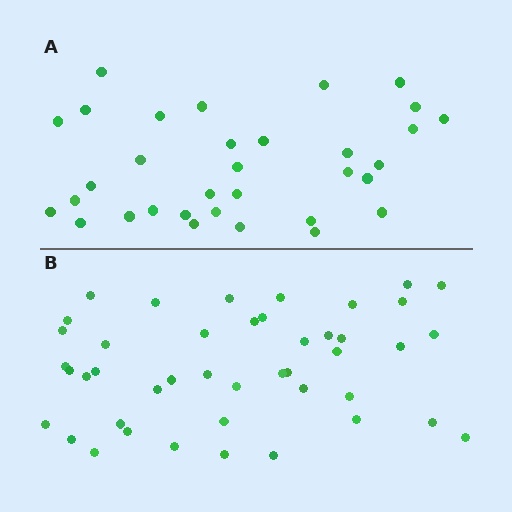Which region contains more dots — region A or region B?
Region B (the bottom region) has more dots.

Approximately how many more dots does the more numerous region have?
Region B has roughly 12 or so more dots than region A.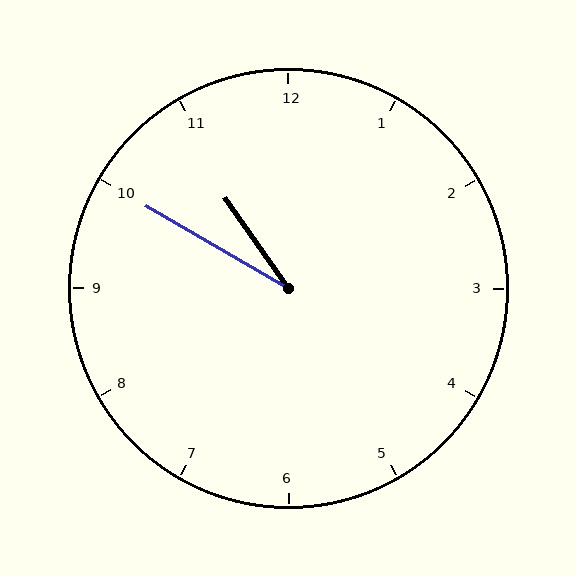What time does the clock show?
10:50.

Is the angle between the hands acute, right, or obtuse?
It is acute.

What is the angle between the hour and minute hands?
Approximately 25 degrees.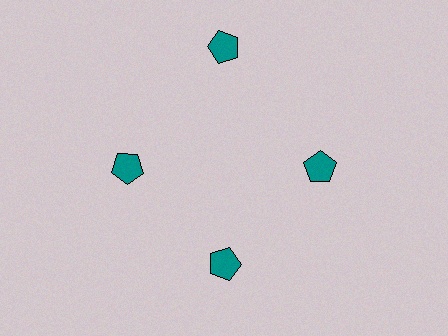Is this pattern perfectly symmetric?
No. The 4 teal pentagons are arranged in a ring, but one element near the 12 o'clock position is pushed outward from the center, breaking the 4-fold rotational symmetry.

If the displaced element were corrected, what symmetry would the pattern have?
It would have 4-fold rotational symmetry — the pattern would map onto itself every 90 degrees.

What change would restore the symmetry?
The symmetry would be restored by moving it inward, back onto the ring so that all 4 pentagons sit at equal angles and equal distance from the center.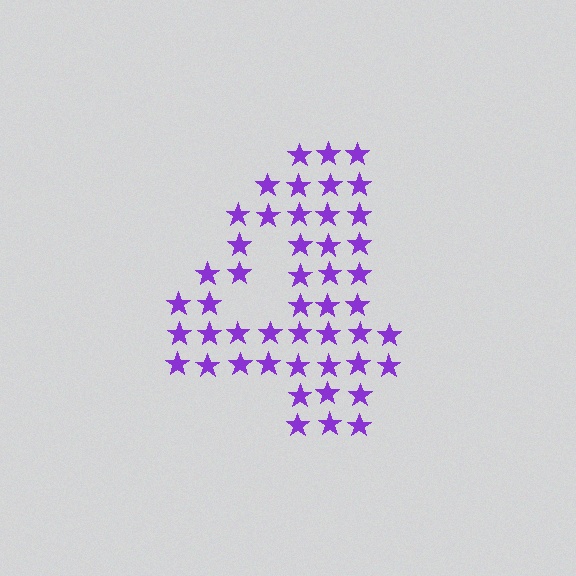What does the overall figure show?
The overall figure shows the digit 4.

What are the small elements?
The small elements are stars.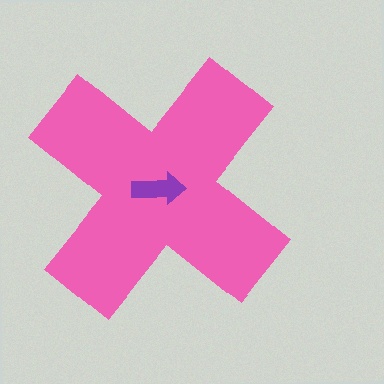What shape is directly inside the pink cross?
The purple arrow.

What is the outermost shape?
The pink cross.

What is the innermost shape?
The purple arrow.